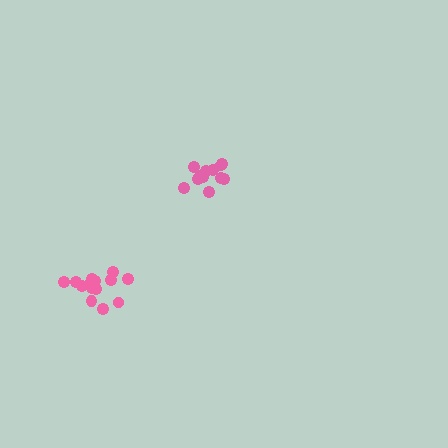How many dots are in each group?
Group 1: 12 dots, Group 2: 14 dots (26 total).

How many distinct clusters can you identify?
There are 2 distinct clusters.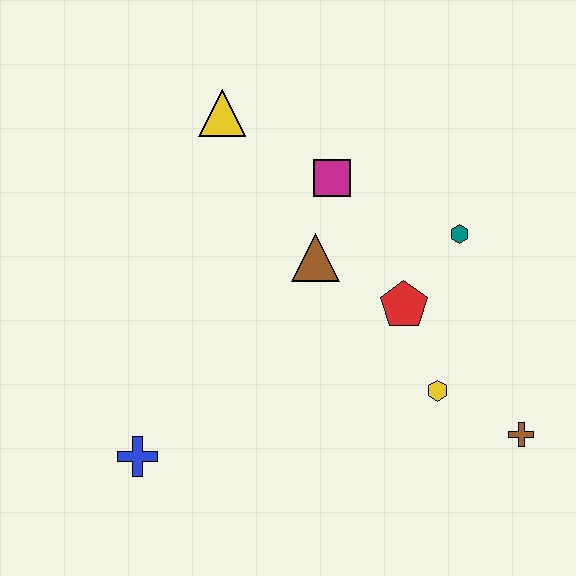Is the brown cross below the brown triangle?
Yes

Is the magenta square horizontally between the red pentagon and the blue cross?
Yes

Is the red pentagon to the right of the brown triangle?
Yes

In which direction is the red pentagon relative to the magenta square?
The red pentagon is below the magenta square.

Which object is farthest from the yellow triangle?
The brown cross is farthest from the yellow triangle.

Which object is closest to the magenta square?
The brown triangle is closest to the magenta square.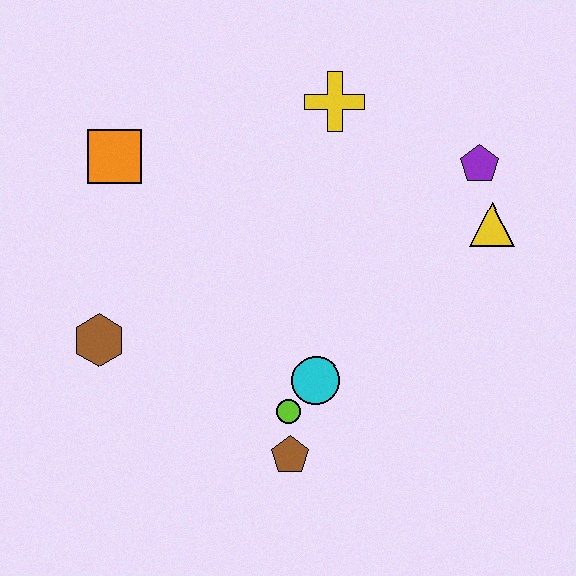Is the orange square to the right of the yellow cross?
No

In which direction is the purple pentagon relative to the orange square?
The purple pentagon is to the right of the orange square.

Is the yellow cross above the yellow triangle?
Yes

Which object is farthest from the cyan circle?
The orange square is farthest from the cyan circle.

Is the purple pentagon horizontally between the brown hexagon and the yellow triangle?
Yes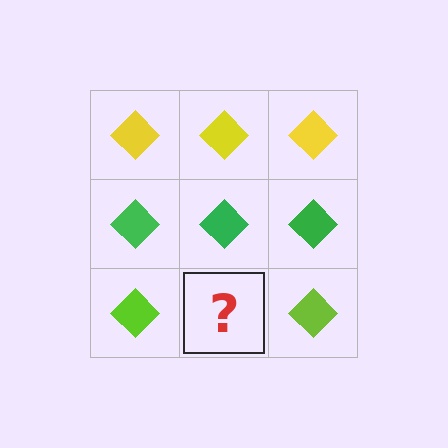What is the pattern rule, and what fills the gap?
The rule is that each row has a consistent color. The gap should be filled with a lime diamond.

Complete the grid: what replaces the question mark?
The question mark should be replaced with a lime diamond.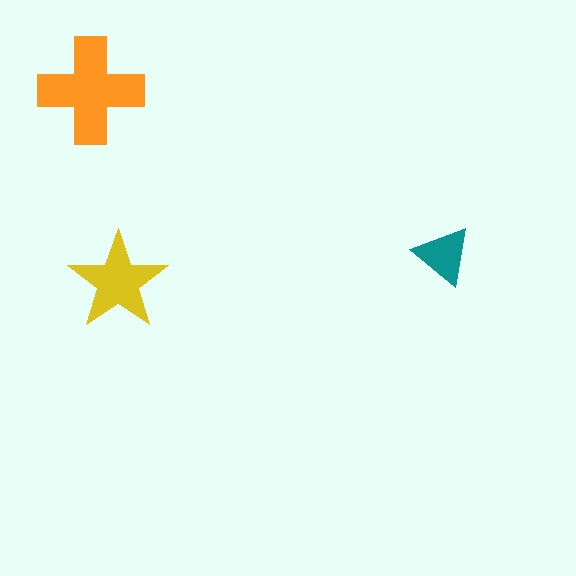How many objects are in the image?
There are 3 objects in the image.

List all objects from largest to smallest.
The orange cross, the yellow star, the teal triangle.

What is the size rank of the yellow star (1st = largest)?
2nd.